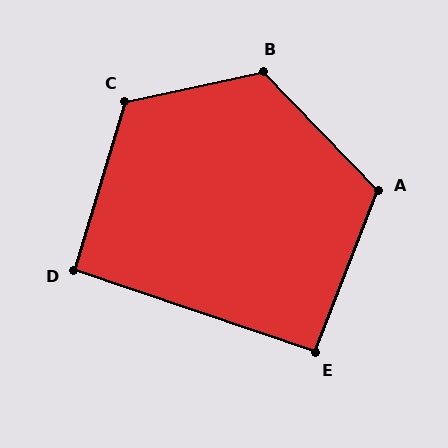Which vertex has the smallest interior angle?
D, at approximately 92 degrees.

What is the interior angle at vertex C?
Approximately 119 degrees (obtuse).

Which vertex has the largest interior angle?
B, at approximately 122 degrees.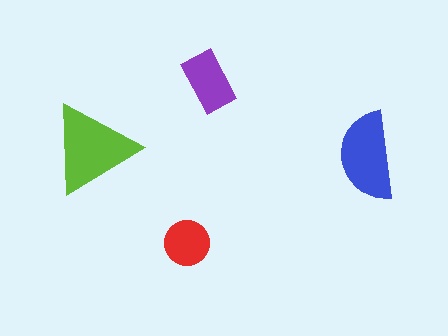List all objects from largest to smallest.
The lime triangle, the blue semicircle, the purple rectangle, the red circle.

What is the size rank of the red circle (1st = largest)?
4th.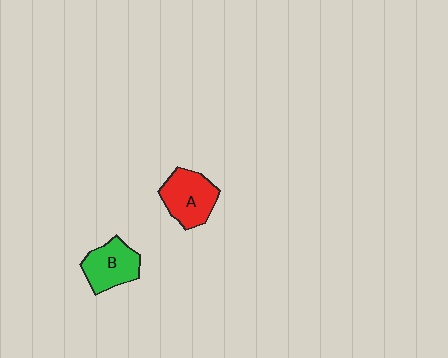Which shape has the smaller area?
Shape B (green).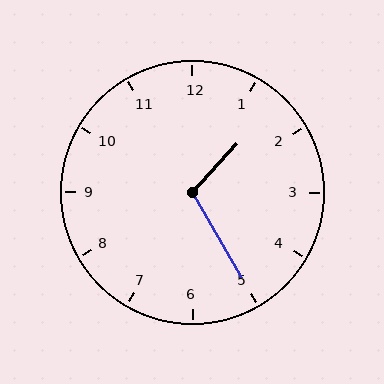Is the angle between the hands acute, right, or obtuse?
It is obtuse.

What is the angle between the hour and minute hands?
Approximately 108 degrees.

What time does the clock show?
1:25.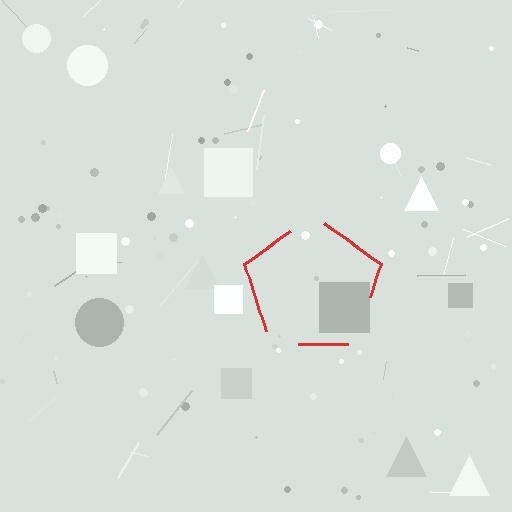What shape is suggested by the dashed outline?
The dashed outline suggests a pentagon.